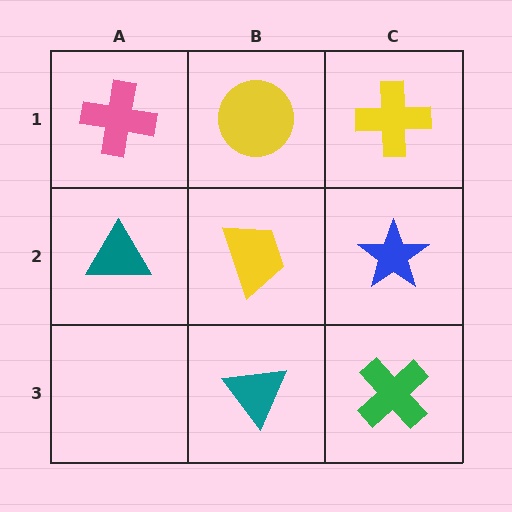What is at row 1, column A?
A pink cross.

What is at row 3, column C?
A green cross.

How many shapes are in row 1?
3 shapes.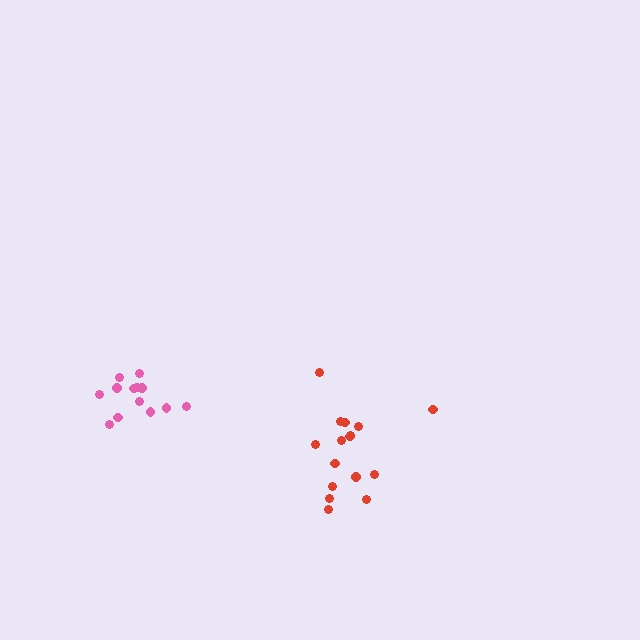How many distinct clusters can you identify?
There are 2 distinct clusters.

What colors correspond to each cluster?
The clusters are colored: red, pink.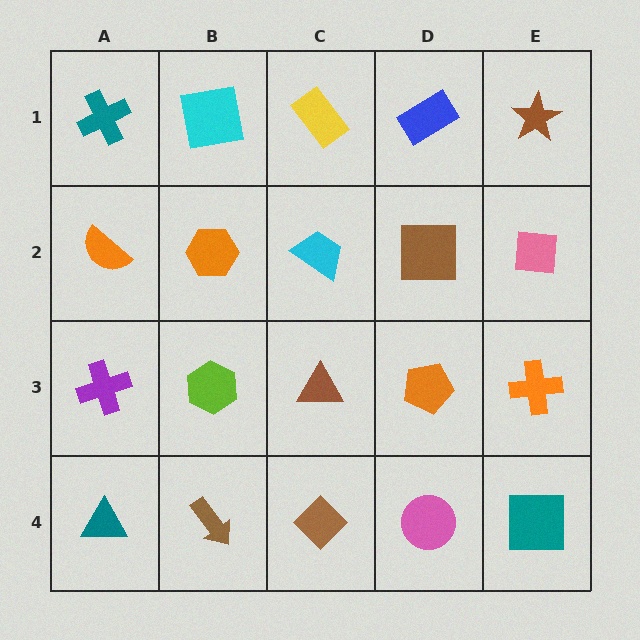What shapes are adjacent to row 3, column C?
A cyan trapezoid (row 2, column C), a brown diamond (row 4, column C), a lime hexagon (row 3, column B), an orange pentagon (row 3, column D).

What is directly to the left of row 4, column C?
A brown arrow.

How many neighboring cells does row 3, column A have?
3.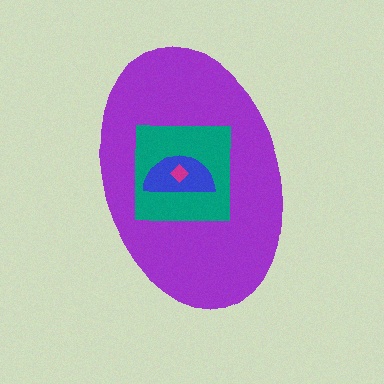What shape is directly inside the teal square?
The blue semicircle.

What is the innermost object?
The magenta diamond.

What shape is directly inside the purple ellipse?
The teal square.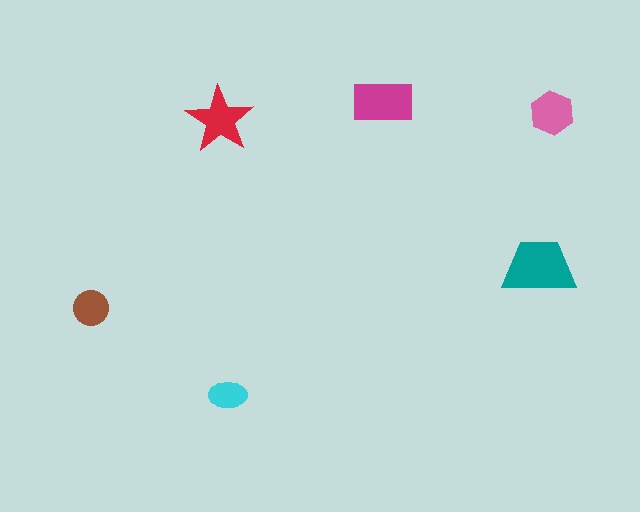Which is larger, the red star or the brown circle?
The red star.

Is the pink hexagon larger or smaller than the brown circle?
Larger.